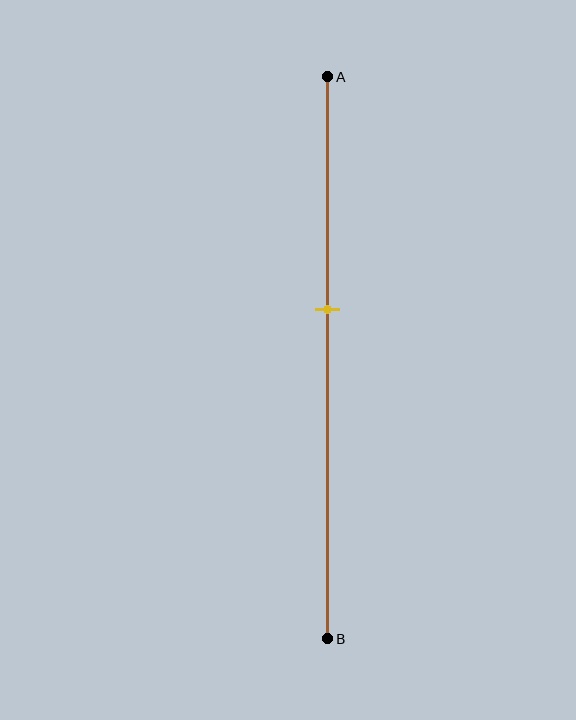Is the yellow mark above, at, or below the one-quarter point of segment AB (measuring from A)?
The yellow mark is below the one-quarter point of segment AB.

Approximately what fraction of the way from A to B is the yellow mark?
The yellow mark is approximately 40% of the way from A to B.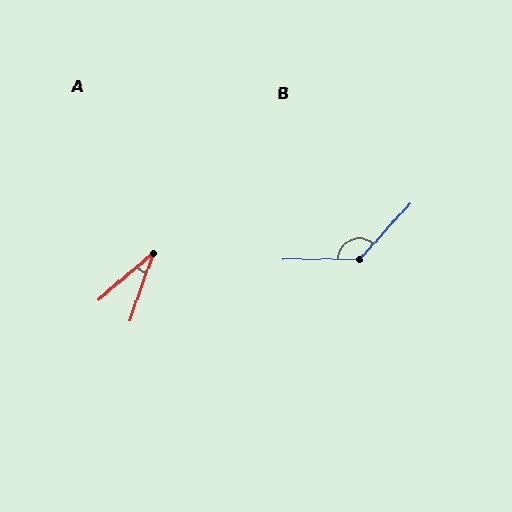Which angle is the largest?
B, at approximately 132 degrees.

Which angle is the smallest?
A, at approximately 31 degrees.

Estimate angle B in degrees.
Approximately 132 degrees.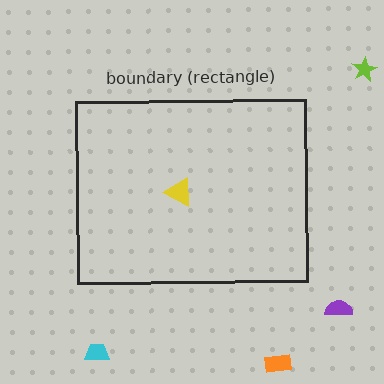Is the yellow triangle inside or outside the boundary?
Inside.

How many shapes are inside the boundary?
1 inside, 4 outside.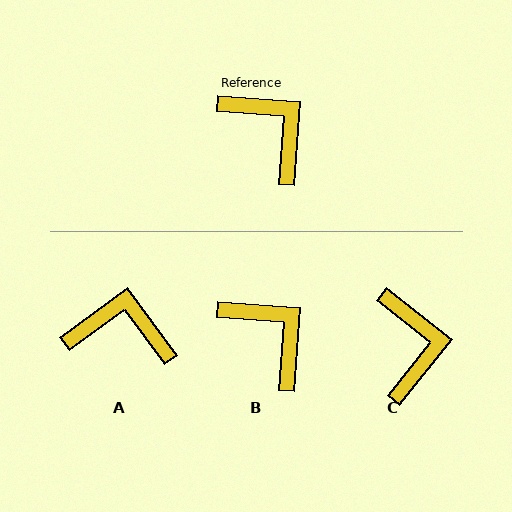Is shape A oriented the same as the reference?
No, it is off by about 41 degrees.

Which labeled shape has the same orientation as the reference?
B.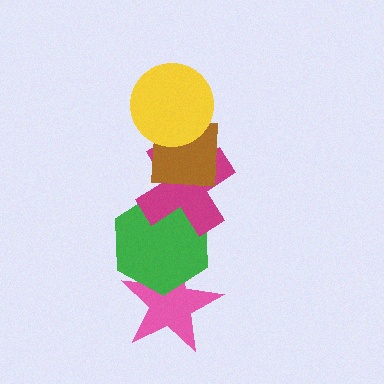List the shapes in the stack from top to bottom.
From top to bottom: the yellow circle, the brown square, the magenta cross, the green hexagon, the pink star.